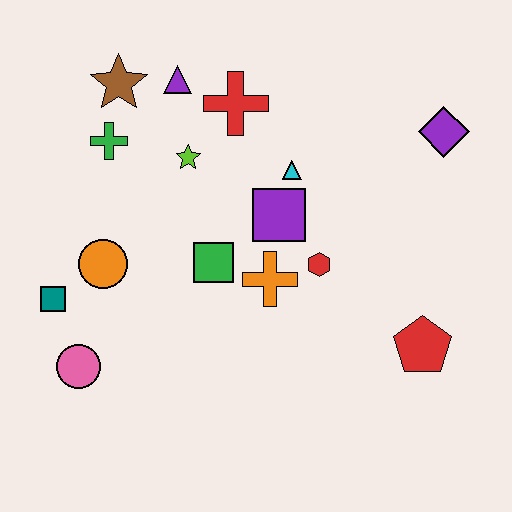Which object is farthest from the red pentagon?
The brown star is farthest from the red pentagon.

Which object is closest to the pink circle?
The teal square is closest to the pink circle.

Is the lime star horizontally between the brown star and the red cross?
Yes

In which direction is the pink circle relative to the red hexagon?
The pink circle is to the left of the red hexagon.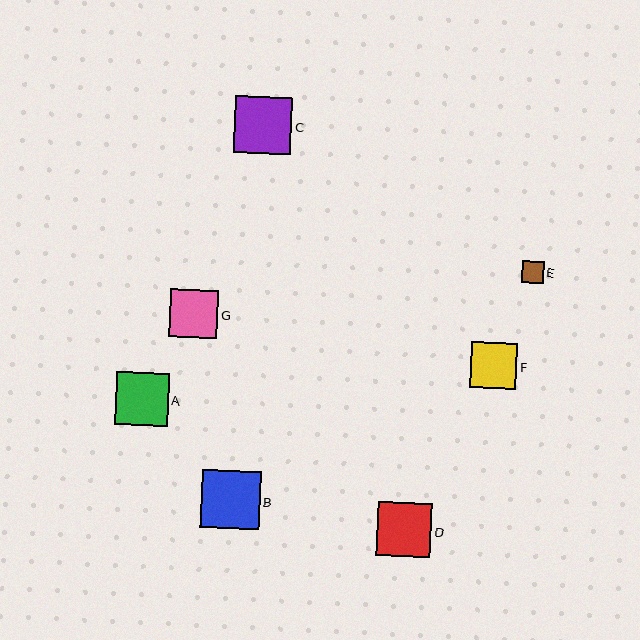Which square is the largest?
Square B is the largest with a size of approximately 58 pixels.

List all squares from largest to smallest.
From largest to smallest: B, C, D, A, G, F, E.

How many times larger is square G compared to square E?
Square G is approximately 2.2 times the size of square E.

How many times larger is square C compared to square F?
Square C is approximately 1.2 times the size of square F.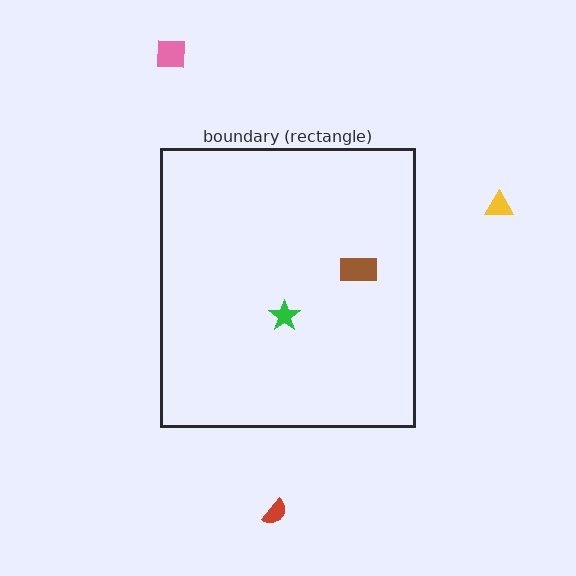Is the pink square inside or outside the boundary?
Outside.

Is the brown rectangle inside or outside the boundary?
Inside.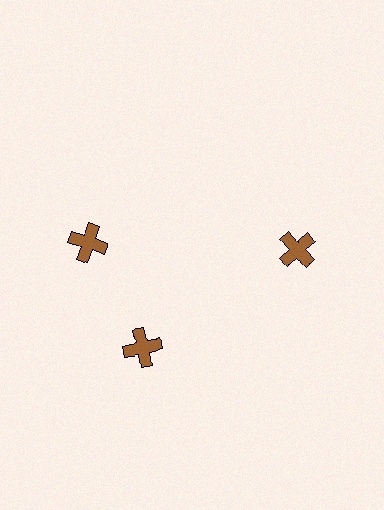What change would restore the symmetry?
The symmetry would be restored by rotating it back into even spacing with its neighbors so that all 3 crosses sit at equal angles and equal distance from the center.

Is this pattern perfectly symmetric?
No. The 3 brown crosses are arranged in a ring, but one element near the 11 o'clock position is rotated out of alignment along the ring, breaking the 3-fold rotational symmetry.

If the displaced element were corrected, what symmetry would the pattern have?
It would have 3-fold rotational symmetry — the pattern would map onto itself every 120 degrees.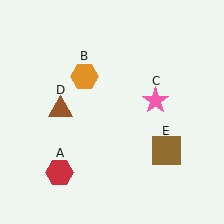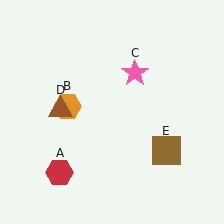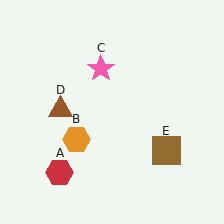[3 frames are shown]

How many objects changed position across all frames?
2 objects changed position: orange hexagon (object B), pink star (object C).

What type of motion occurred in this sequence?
The orange hexagon (object B), pink star (object C) rotated counterclockwise around the center of the scene.